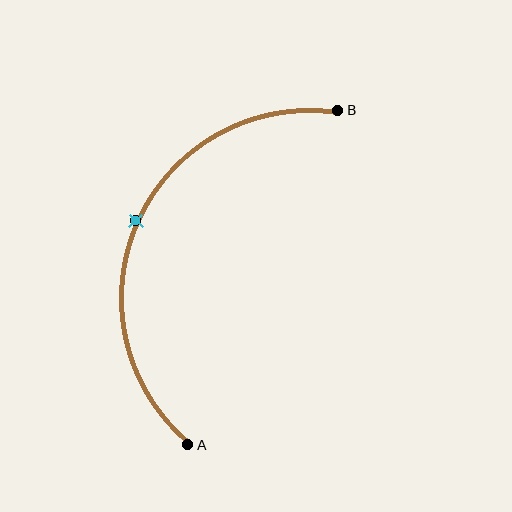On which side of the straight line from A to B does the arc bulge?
The arc bulges to the left of the straight line connecting A and B.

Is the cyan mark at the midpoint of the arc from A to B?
Yes. The cyan mark lies on the arc at equal arc-length from both A and B — it is the arc midpoint.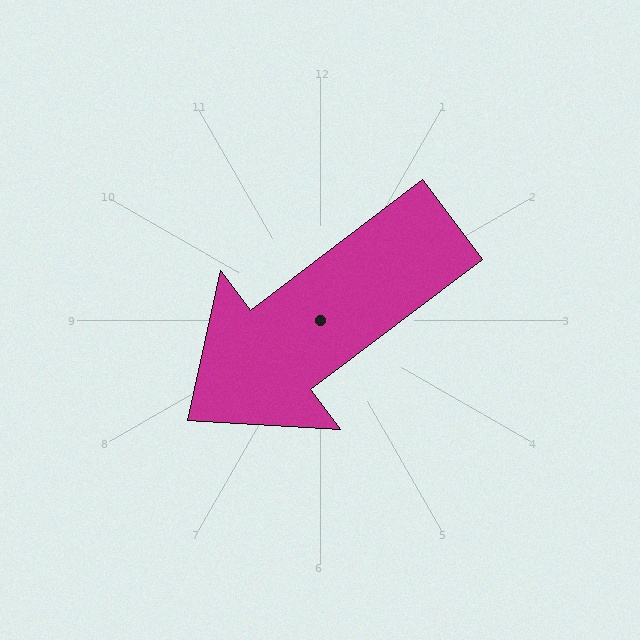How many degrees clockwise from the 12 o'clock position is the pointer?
Approximately 233 degrees.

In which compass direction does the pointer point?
Southwest.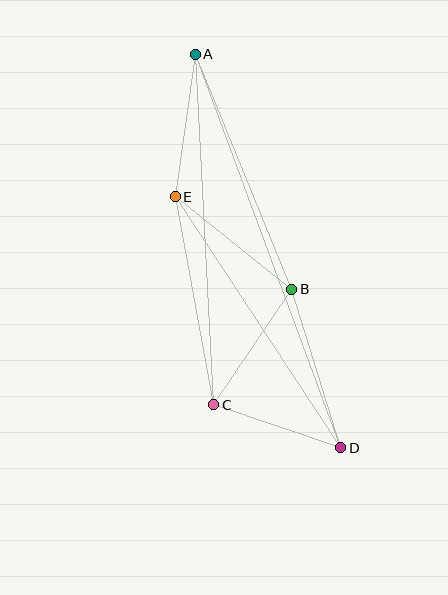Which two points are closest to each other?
Points C and D are closest to each other.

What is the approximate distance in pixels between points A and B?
The distance between A and B is approximately 254 pixels.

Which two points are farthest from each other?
Points A and D are farthest from each other.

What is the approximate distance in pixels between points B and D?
The distance between B and D is approximately 166 pixels.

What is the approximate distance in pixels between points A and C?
The distance between A and C is approximately 351 pixels.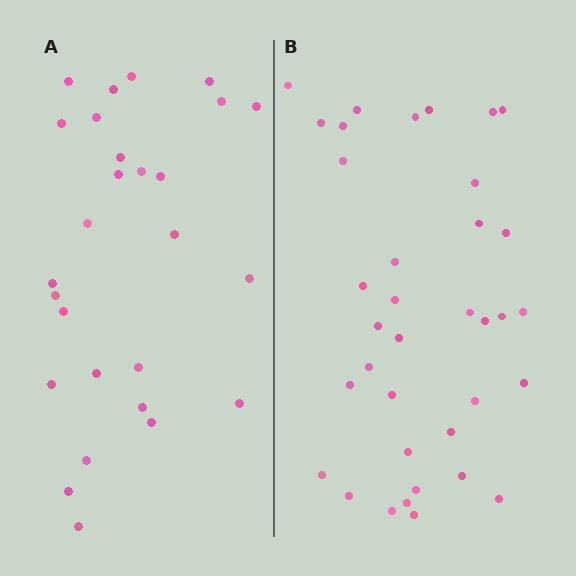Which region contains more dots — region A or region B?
Region B (the right region) has more dots.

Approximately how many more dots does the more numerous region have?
Region B has roughly 8 or so more dots than region A.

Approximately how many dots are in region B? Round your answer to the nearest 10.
About 40 dots. (The exact count is 36, which rounds to 40.)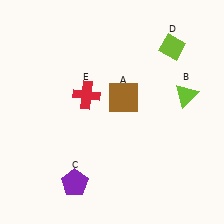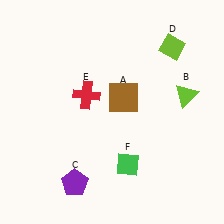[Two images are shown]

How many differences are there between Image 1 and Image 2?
There is 1 difference between the two images.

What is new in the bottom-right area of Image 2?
A green diamond (F) was added in the bottom-right area of Image 2.